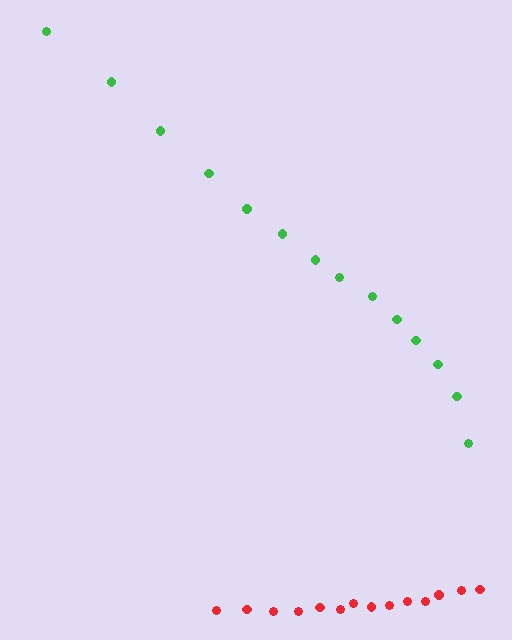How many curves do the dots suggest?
There are 2 distinct paths.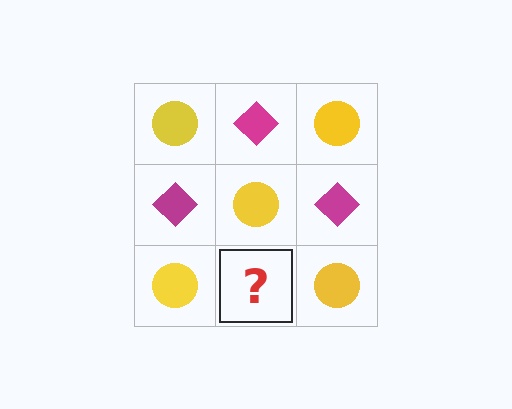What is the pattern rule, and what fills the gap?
The rule is that it alternates yellow circle and magenta diamond in a checkerboard pattern. The gap should be filled with a magenta diamond.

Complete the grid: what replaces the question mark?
The question mark should be replaced with a magenta diamond.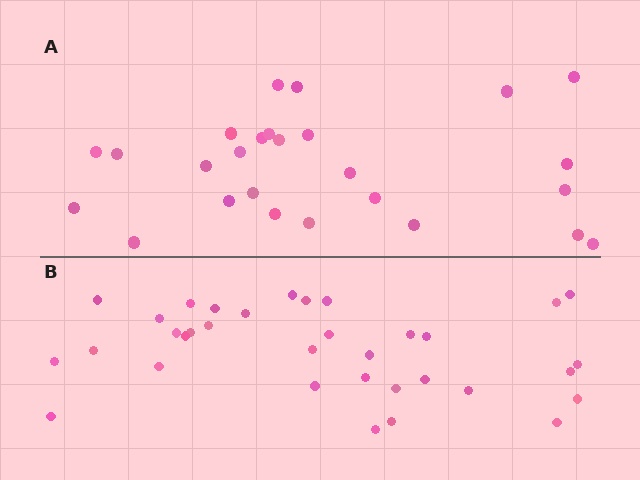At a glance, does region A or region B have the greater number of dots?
Region B (the bottom region) has more dots.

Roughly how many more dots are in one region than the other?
Region B has roughly 8 or so more dots than region A.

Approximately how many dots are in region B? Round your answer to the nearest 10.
About 30 dots. (The exact count is 34, which rounds to 30.)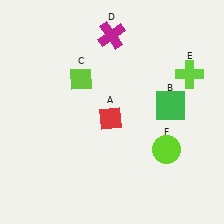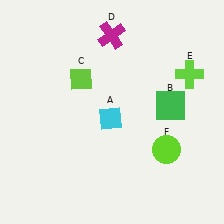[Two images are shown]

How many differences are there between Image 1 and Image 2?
There is 1 difference between the two images.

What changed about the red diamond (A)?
In Image 1, A is red. In Image 2, it changed to cyan.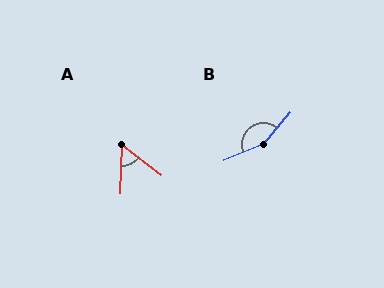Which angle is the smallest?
A, at approximately 54 degrees.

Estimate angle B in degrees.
Approximately 153 degrees.